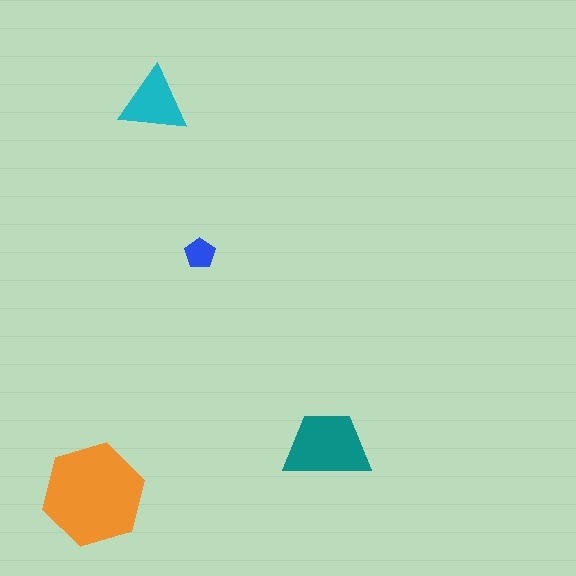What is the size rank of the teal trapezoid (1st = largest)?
2nd.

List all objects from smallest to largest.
The blue pentagon, the cyan triangle, the teal trapezoid, the orange hexagon.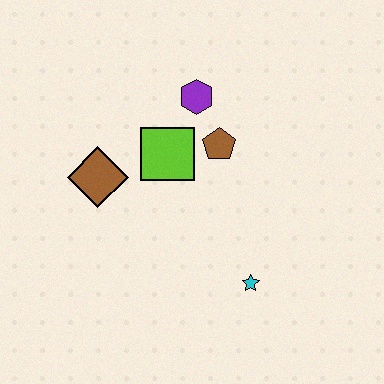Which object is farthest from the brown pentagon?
The cyan star is farthest from the brown pentagon.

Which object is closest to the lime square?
The brown pentagon is closest to the lime square.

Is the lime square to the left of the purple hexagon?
Yes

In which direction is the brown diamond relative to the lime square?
The brown diamond is to the left of the lime square.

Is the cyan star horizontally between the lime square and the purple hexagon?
No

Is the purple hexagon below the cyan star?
No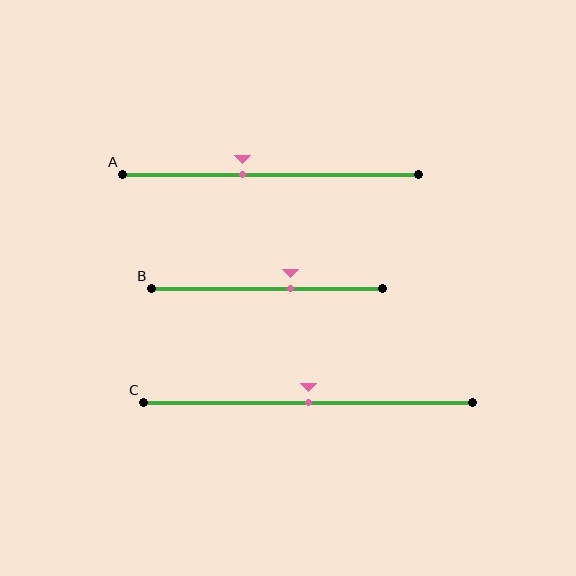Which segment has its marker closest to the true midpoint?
Segment C has its marker closest to the true midpoint.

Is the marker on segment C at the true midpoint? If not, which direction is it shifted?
Yes, the marker on segment C is at the true midpoint.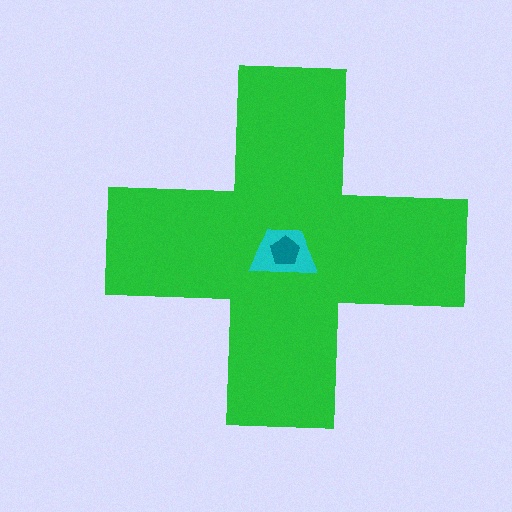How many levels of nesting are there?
3.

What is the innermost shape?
The teal pentagon.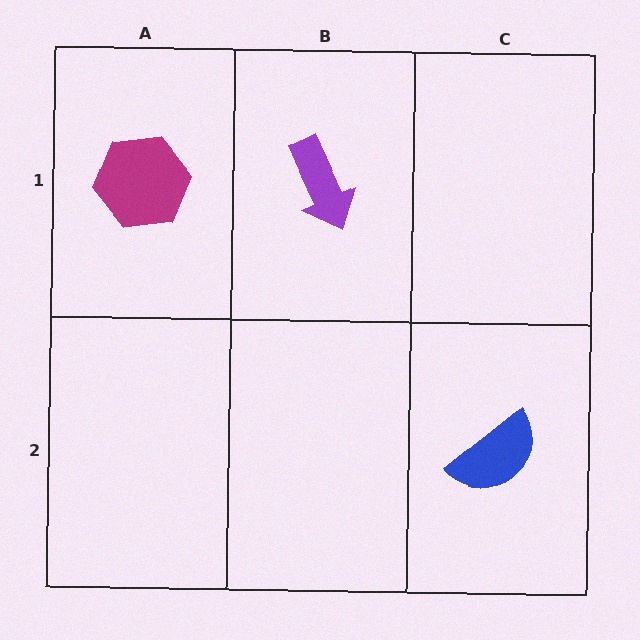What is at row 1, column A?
A magenta hexagon.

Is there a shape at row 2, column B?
No, that cell is empty.